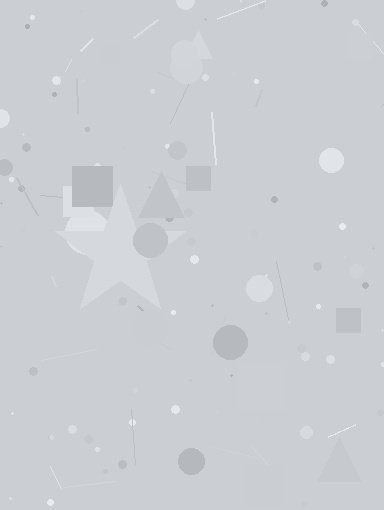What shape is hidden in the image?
A star is hidden in the image.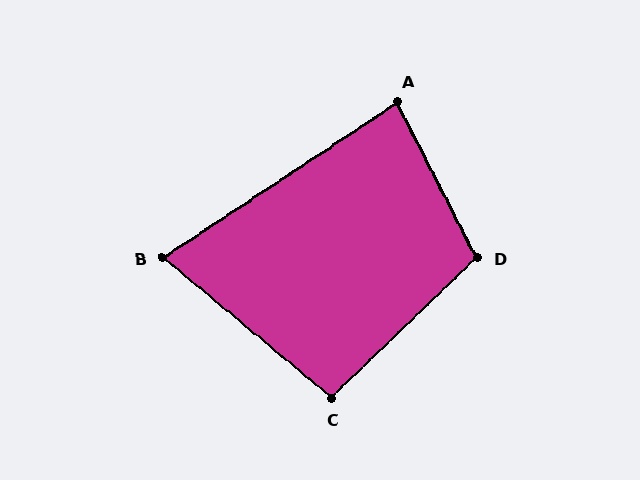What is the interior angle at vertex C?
Approximately 96 degrees (obtuse).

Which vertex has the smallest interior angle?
B, at approximately 73 degrees.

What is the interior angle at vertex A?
Approximately 84 degrees (acute).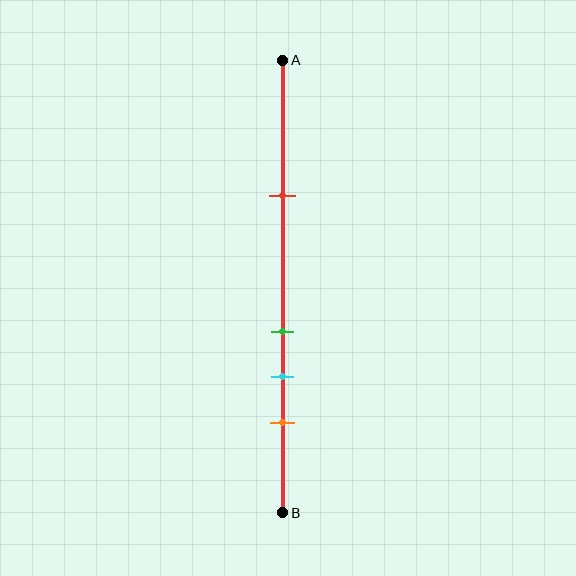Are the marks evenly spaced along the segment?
No, the marks are not evenly spaced.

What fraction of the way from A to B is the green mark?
The green mark is approximately 60% (0.6) of the way from A to B.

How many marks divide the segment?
There are 4 marks dividing the segment.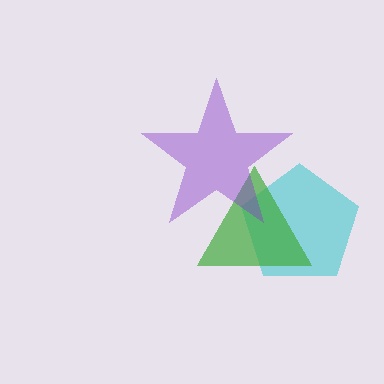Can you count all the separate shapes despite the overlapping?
Yes, there are 3 separate shapes.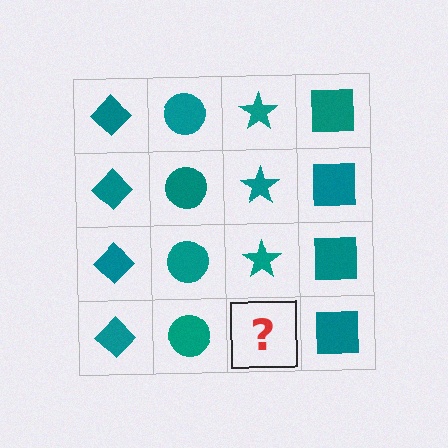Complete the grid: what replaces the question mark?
The question mark should be replaced with a teal star.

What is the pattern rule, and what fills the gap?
The rule is that each column has a consistent shape. The gap should be filled with a teal star.